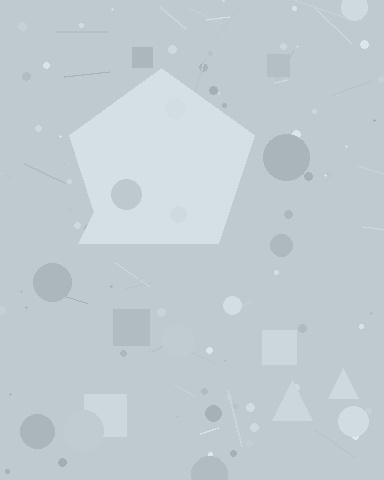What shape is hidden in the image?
A pentagon is hidden in the image.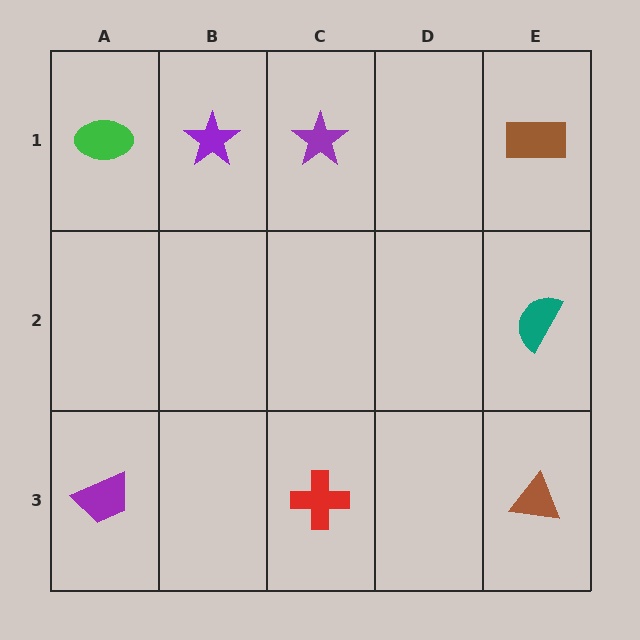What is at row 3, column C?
A red cross.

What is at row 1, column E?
A brown rectangle.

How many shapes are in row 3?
3 shapes.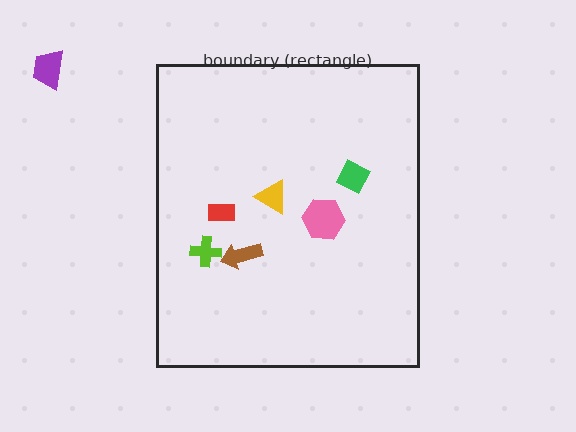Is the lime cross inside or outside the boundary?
Inside.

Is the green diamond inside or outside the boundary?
Inside.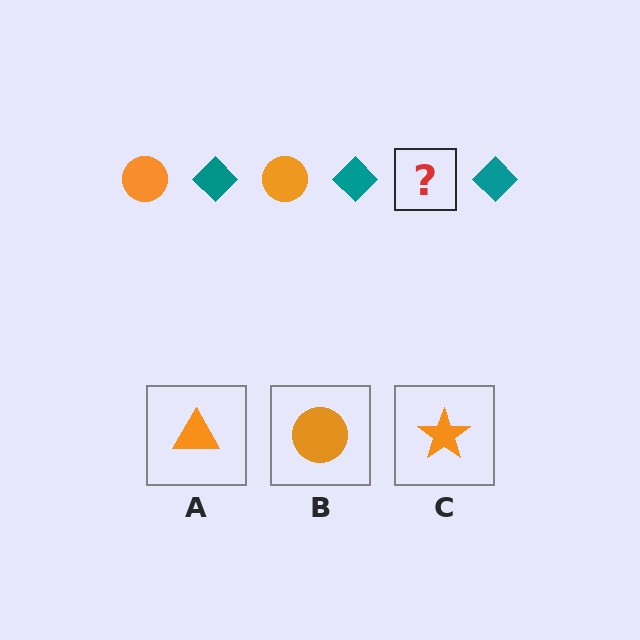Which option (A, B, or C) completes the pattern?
B.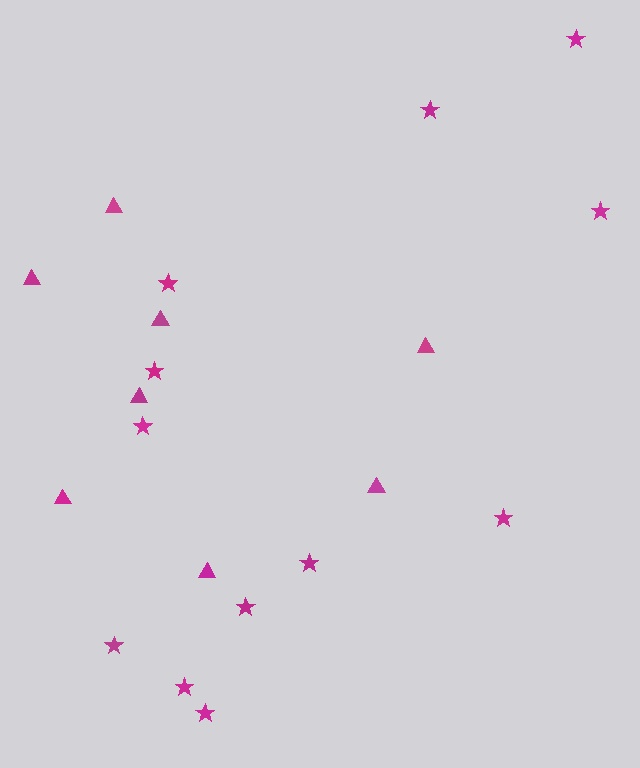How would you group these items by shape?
There are 2 groups: one group of stars (12) and one group of triangles (8).